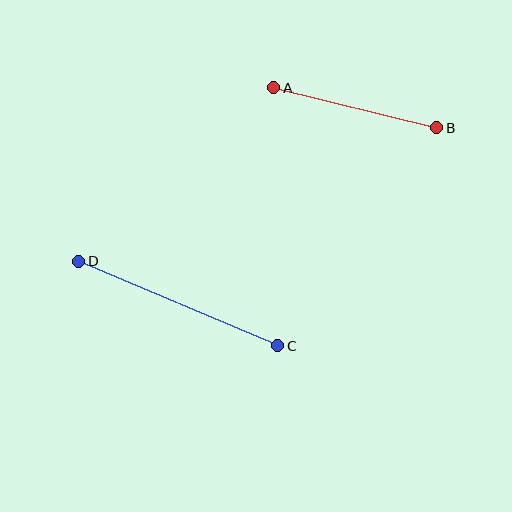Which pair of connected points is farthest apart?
Points C and D are farthest apart.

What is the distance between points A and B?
The distance is approximately 168 pixels.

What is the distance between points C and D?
The distance is approximately 216 pixels.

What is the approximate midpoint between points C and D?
The midpoint is at approximately (178, 304) pixels.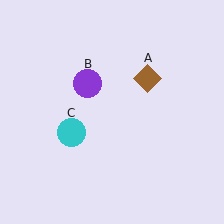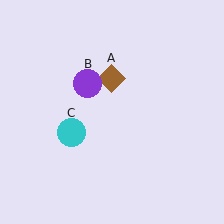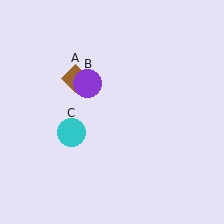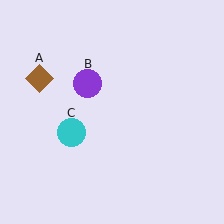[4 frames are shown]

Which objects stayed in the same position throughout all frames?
Purple circle (object B) and cyan circle (object C) remained stationary.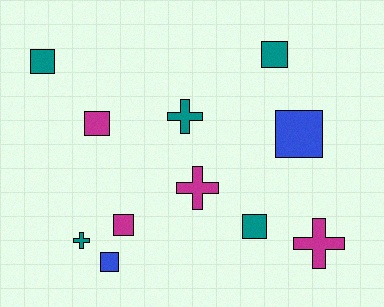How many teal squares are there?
There are 3 teal squares.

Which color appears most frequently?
Teal, with 5 objects.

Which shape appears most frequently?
Square, with 7 objects.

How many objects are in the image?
There are 11 objects.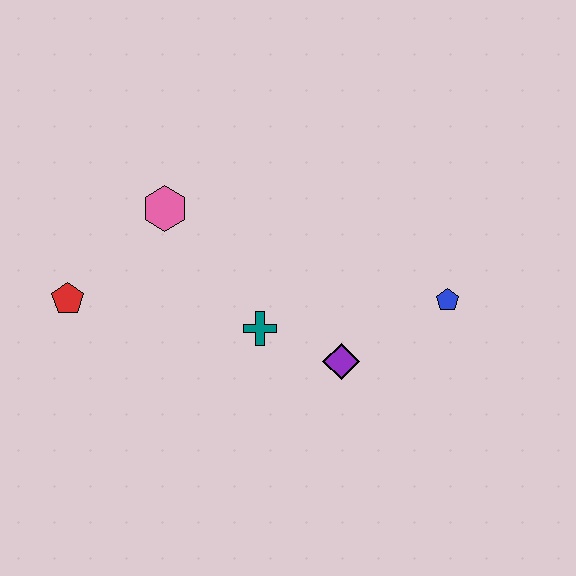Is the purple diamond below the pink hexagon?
Yes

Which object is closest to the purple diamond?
The teal cross is closest to the purple diamond.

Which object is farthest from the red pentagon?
The blue pentagon is farthest from the red pentagon.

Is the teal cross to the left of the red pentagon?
No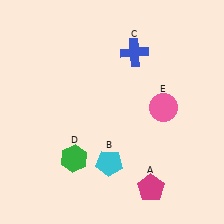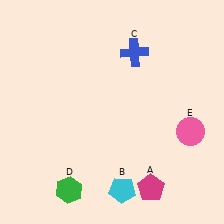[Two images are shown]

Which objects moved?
The objects that moved are: the cyan pentagon (B), the green hexagon (D), the pink circle (E).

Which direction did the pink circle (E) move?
The pink circle (E) moved right.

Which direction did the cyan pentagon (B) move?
The cyan pentagon (B) moved down.